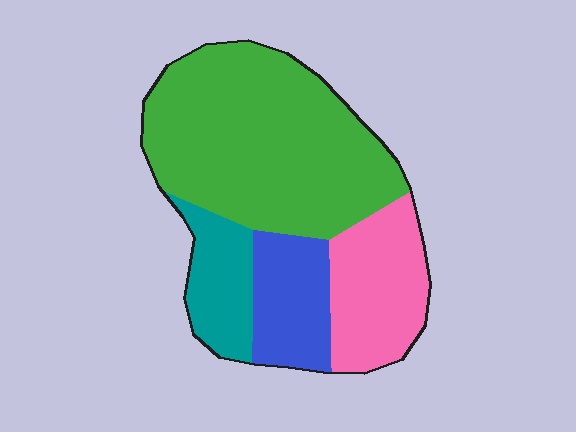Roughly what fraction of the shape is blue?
Blue covers 15% of the shape.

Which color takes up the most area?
Green, at roughly 50%.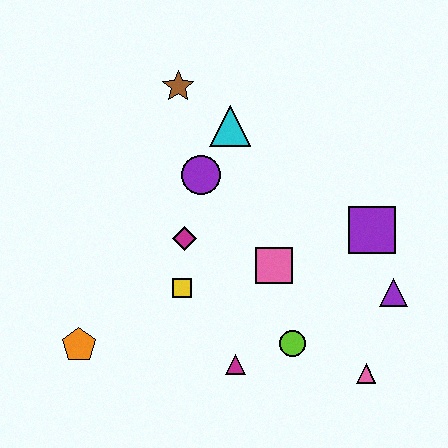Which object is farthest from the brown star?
The pink triangle is farthest from the brown star.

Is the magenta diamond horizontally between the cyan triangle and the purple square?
No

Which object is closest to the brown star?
The cyan triangle is closest to the brown star.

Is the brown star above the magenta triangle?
Yes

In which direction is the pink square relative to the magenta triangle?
The pink square is above the magenta triangle.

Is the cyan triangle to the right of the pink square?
No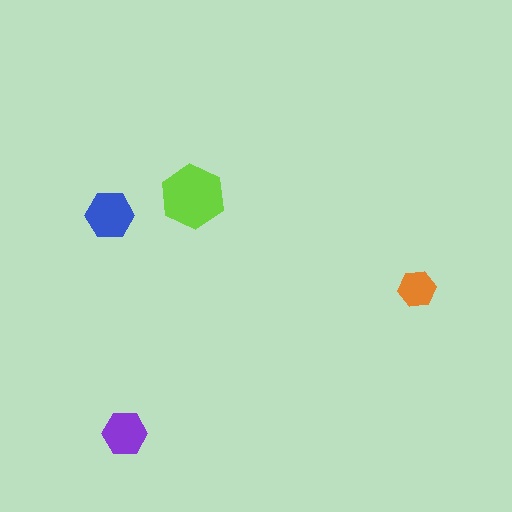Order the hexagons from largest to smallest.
the lime one, the blue one, the purple one, the orange one.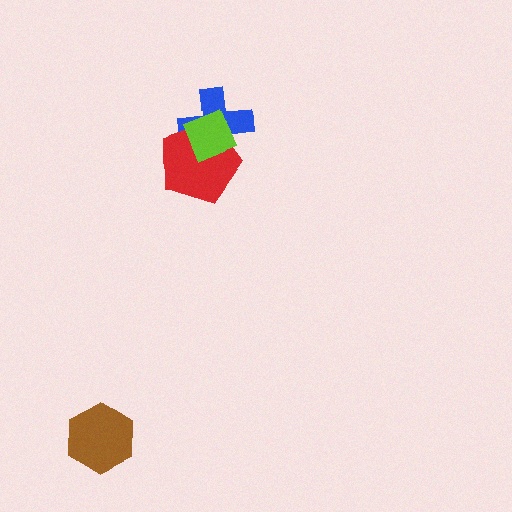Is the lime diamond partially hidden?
No, no other shape covers it.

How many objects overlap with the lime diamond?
2 objects overlap with the lime diamond.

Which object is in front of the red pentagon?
The lime diamond is in front of the red pentagon.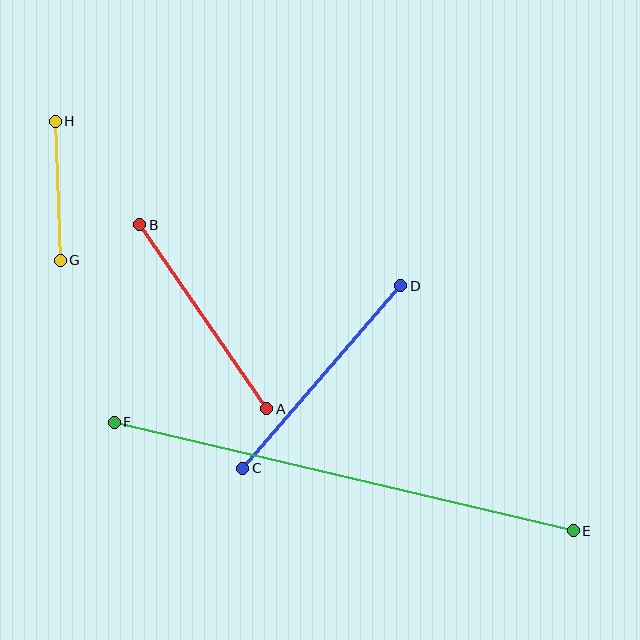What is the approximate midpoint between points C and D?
The midpoint is at approximately (322, 377) pixels.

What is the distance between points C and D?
The distance is approximately 241 pixels.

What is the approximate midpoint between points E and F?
The midpoint is at approximately (344, 476) pixels.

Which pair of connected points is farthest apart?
Points E and F are farthest apart.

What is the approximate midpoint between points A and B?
The midpoint is at approximately (203, 317) pixels.